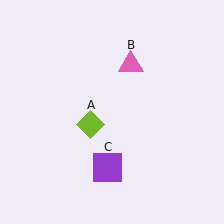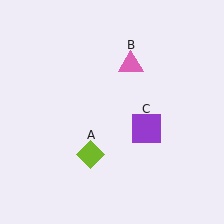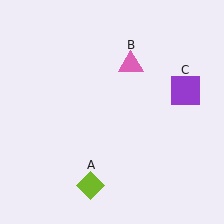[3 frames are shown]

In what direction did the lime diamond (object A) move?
The lime diamond (object A) moved down.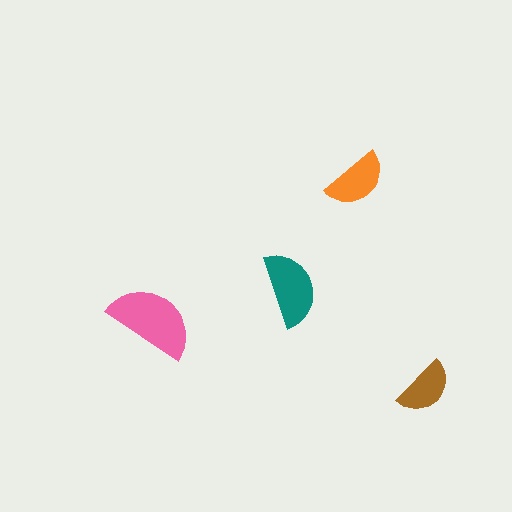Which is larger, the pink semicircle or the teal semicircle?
The pink one.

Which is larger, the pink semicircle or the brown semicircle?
The pink one.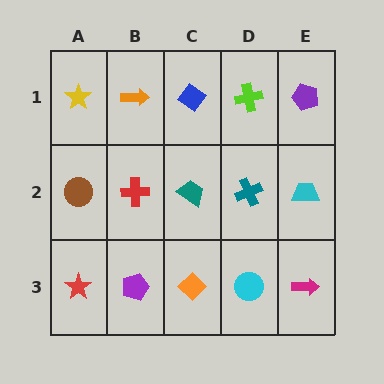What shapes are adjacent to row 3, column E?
A cyan trapezoid (row 2, column E), a cyan circle (row 3, column D).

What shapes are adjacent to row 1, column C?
A teal trapezoid (row 2, column C), an orange arrow (row 1, column B), a lime cross (row 1, column D).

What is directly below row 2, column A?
A red star.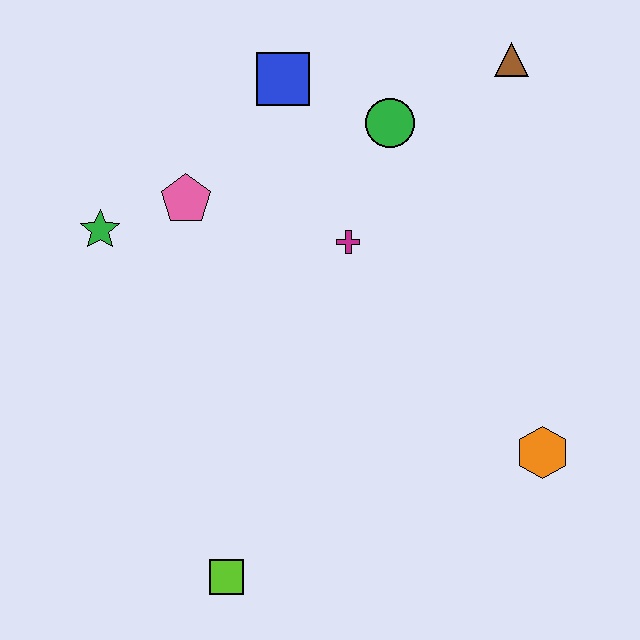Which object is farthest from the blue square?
The lime square is farthest from the blue square.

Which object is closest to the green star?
The pink pentagon is closest to the green star.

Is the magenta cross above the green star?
No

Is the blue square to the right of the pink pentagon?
Yes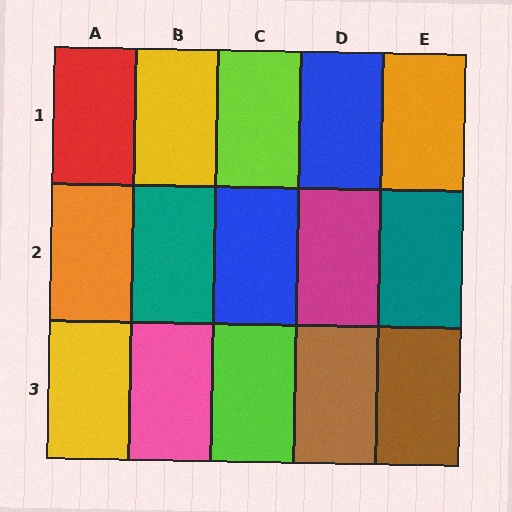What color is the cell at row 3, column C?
Lime.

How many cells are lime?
2 cells are lime.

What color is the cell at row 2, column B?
Teal.